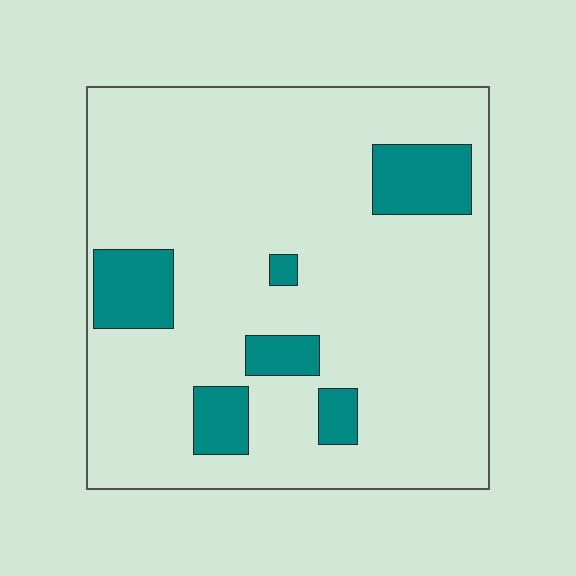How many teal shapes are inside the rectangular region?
6.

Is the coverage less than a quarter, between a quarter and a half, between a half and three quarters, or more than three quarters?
Less than a quarter.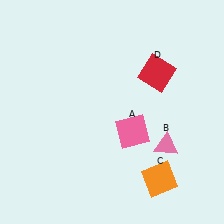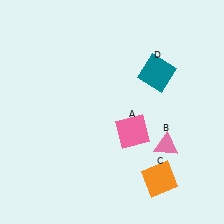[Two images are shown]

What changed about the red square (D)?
In Image 1, D is red. In Image 2, it changed to teal.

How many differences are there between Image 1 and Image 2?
There is 1 difference between the two images.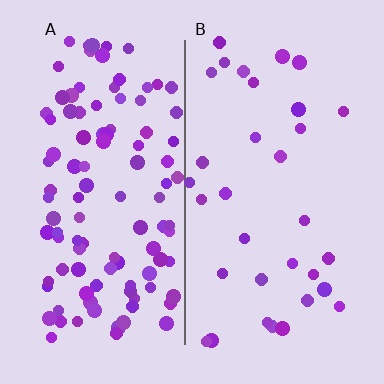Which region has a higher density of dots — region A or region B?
A (the left).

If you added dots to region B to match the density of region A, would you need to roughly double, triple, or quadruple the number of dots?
Approximately triple.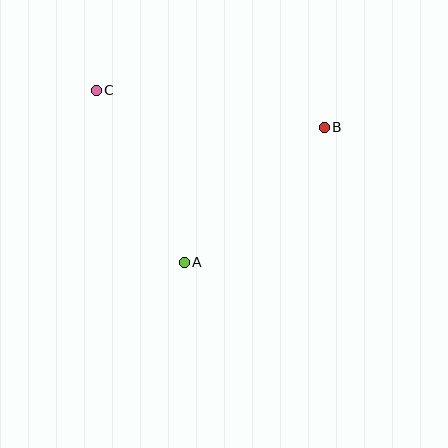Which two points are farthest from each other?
Points B and C are farthest from each other.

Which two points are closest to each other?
Points A and C are closest to each other.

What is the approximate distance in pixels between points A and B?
The distance between A and B is approximately 195 pixels.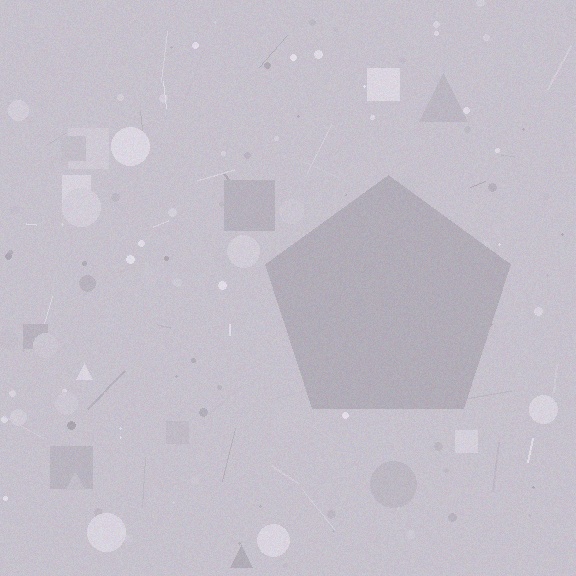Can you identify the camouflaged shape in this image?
The camouflaged shape is a pentagon.